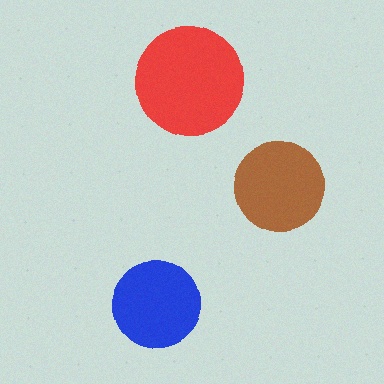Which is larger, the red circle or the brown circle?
The red one.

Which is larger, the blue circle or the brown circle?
The brown one.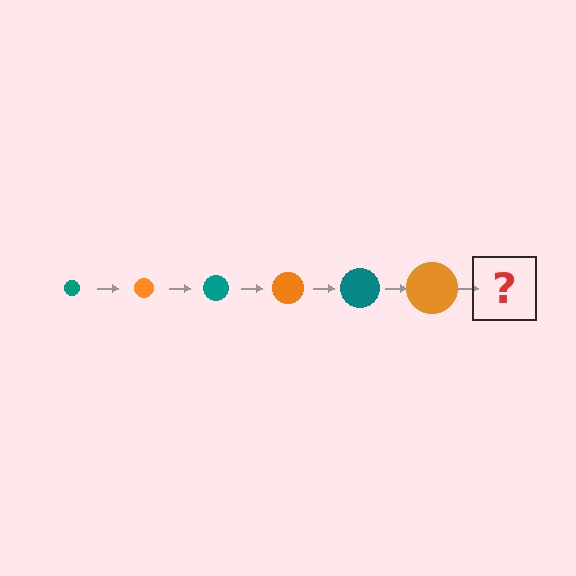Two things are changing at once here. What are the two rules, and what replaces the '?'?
The two rules are that the circle grows larger each step and the color cycles through teal and orange. The '?' should be a teal circle, larger than the previous one.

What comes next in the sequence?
The next element should be a teal circle, larger than the previous one.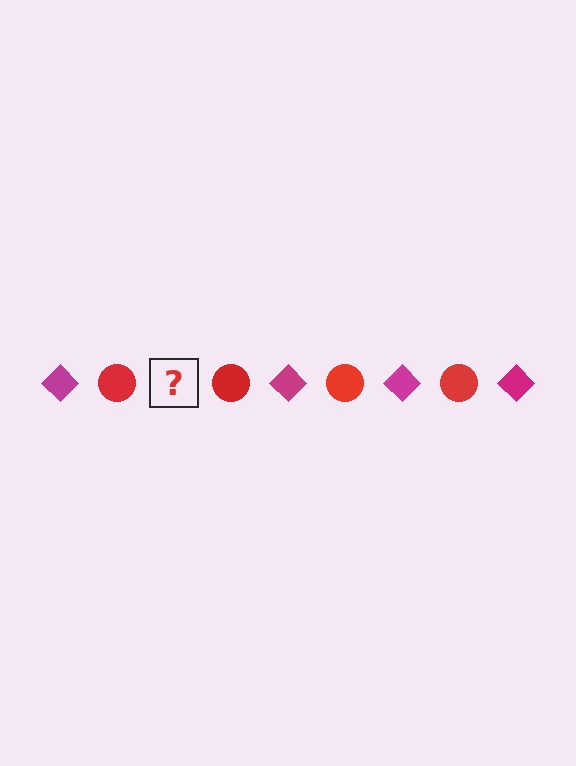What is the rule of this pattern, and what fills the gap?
The rule is that the pattern alternates between magenta diamond and red circle. The gap should be filled with a magenta diamond.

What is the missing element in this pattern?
The missing element is a magenta diamond.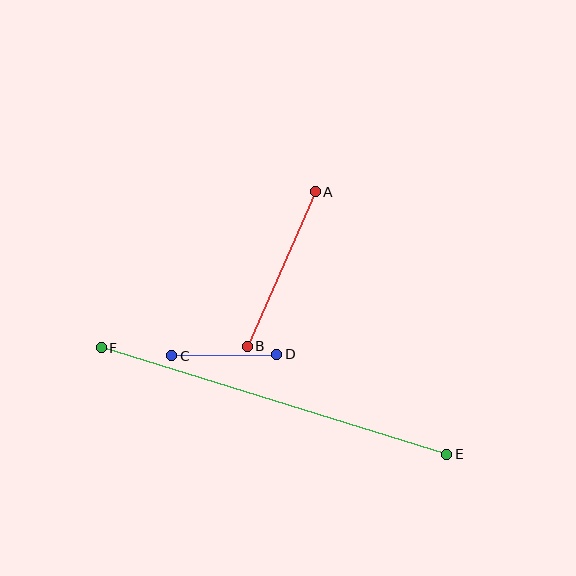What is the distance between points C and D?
The distance is approximately 105 pixels.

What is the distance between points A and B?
The distance is approximately 169 pixels.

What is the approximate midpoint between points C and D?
The midpoint is at approximately (224, 355) pixels.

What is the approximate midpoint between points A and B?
The midpoint is at approximately (281, 269) pixels.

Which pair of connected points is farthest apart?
Points E and F are farthest apart.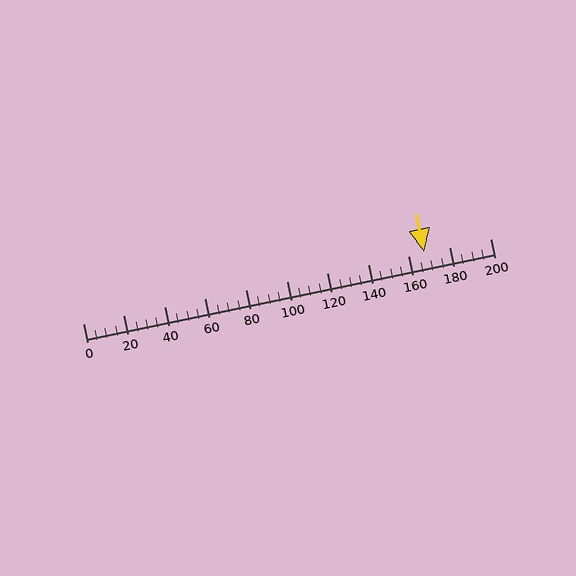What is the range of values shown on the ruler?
The ruler shows values from 0 to 200.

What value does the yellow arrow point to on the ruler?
The yellow arrow points to approximately 167.